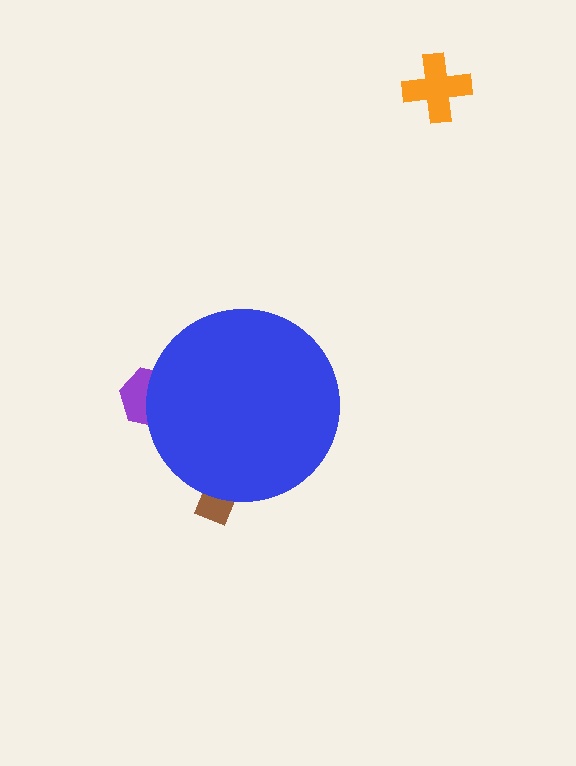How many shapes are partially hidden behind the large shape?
2 shapes are partially hidden.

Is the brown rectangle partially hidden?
Yes, the brown rectangle is partially hidden behind the blue circle.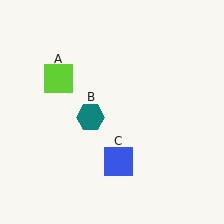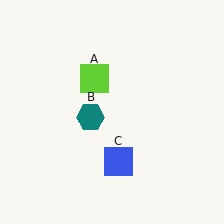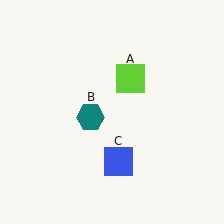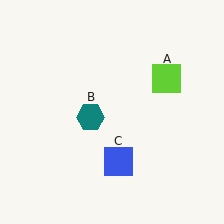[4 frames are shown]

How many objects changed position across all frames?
1 object changed position: lime square (object A).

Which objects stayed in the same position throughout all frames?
Teal hexagon (object B) and blue square (object C) remained stationary.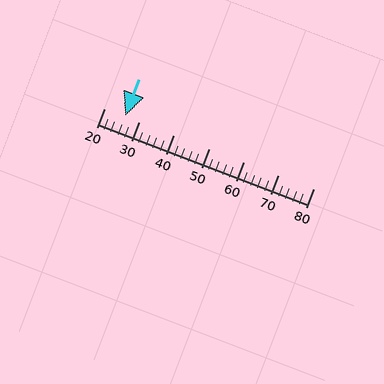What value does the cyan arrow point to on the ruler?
The cyan arrow points to approximately 26.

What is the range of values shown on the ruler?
The ruler shows values from 20 to 80.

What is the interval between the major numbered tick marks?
The major tick marks are spaced 10 units apart.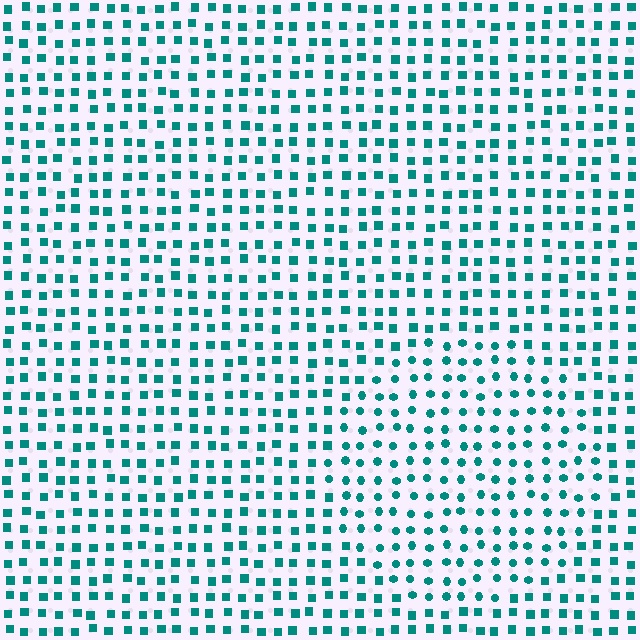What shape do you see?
I see a circle.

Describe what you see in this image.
The image is filled with small teal elements arranged in a uniform grid. A circle-shaped region contains circles, while the surrounding area contains squares. The boundary is defined purely by the change in element shape.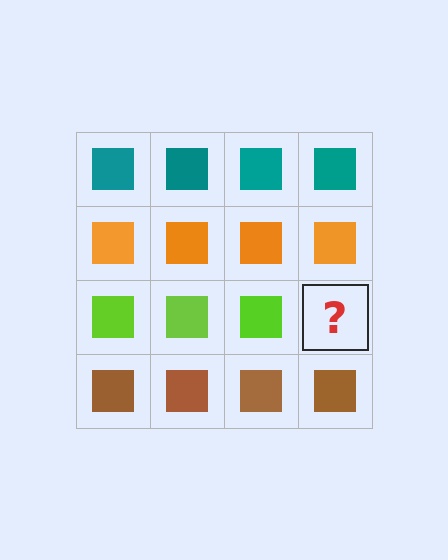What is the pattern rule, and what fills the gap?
The rule is that each row has a consistent color. The gap should be filled with a lime square.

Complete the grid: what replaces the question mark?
The question mark should be replaced with a lime square.